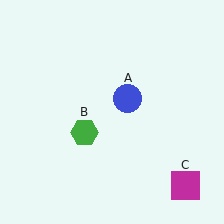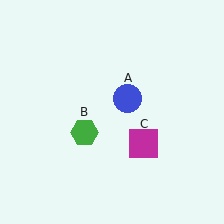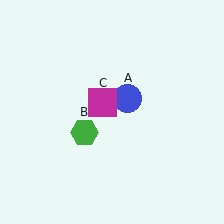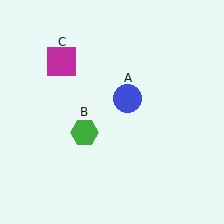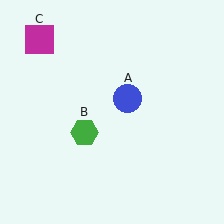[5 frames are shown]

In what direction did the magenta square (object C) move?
The magenta square (object C) moved up and to the left.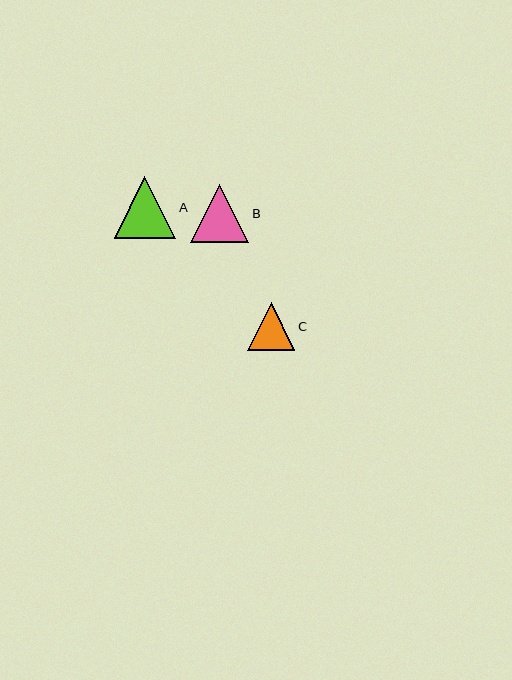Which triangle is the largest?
Triangle A is the largest with a size of approximately 62 pixels.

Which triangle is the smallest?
Triangle C is the smallest with a size of approximately 47 pixels.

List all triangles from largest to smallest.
From largest to smallest: A, B, C.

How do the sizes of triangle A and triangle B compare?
Triangle A and triangle B are approximately the same size.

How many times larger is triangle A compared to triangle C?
Triangle A is approximately 1.3 times the size of triangle C.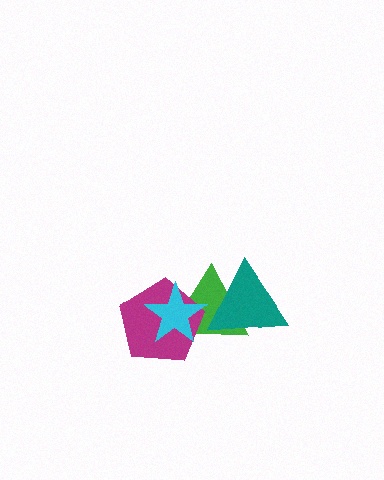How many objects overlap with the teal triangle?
1 object overlaps with the teal triangle.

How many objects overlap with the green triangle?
3 objects overlap with the green triangle.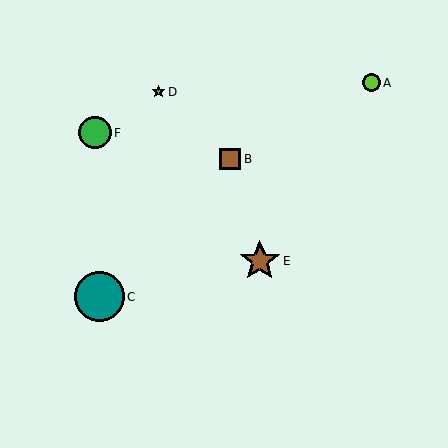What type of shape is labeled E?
Shape E is a brown star.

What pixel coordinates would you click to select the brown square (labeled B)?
Click at (230, 159) to select the brown square B.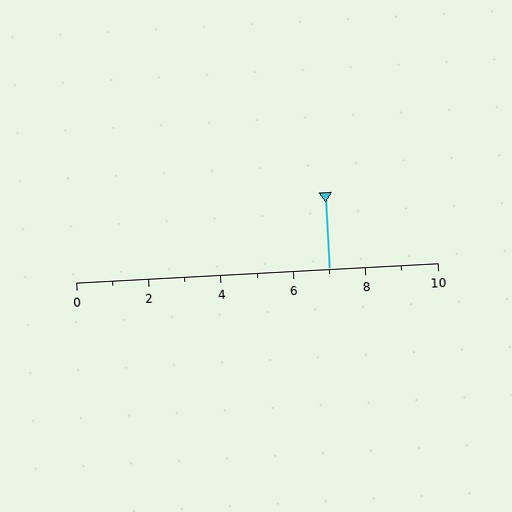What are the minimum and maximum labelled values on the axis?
The axis runs from 0 to 10.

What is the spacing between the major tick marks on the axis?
The major ticks are spaced 2 apart.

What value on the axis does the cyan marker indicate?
The marker indicates approximately 7.